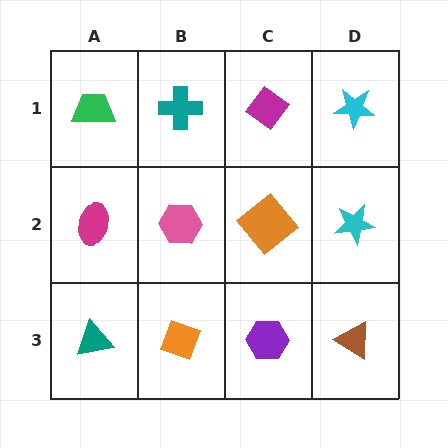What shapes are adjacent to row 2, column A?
A green trapezoid (row 1, column A), a teal triangle (row 3, column A), a pink hexagon (row 2, column B).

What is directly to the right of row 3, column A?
An orange diamond.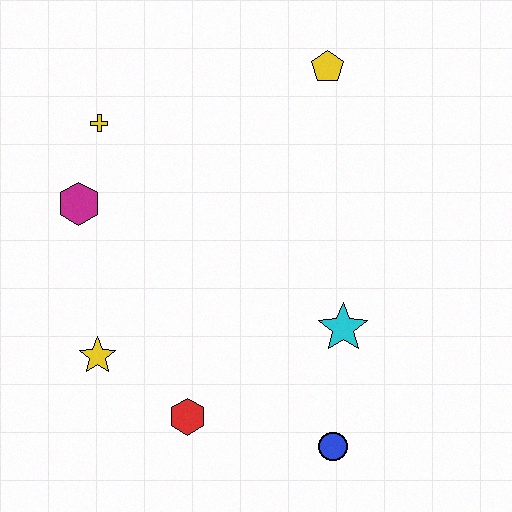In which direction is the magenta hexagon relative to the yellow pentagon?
The magenta hexagon is to the left of the yellow pentagon.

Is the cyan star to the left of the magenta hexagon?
No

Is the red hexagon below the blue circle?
No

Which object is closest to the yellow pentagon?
The yellow cross is closest to the yellow pentagon.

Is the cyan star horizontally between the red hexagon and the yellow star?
No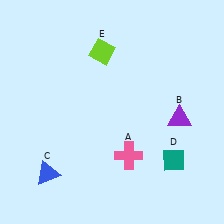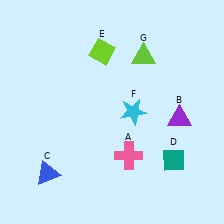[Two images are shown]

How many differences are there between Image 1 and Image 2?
There are 2 differences between the two images.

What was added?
A cyan star (F), a lime triangle (G) were added in Image 2.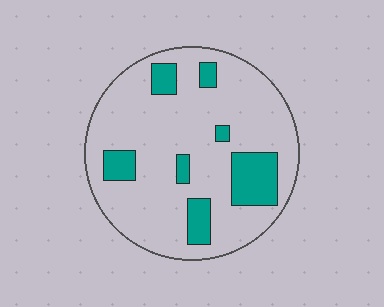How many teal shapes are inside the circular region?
7.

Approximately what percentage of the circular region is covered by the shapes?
Approximately 20%.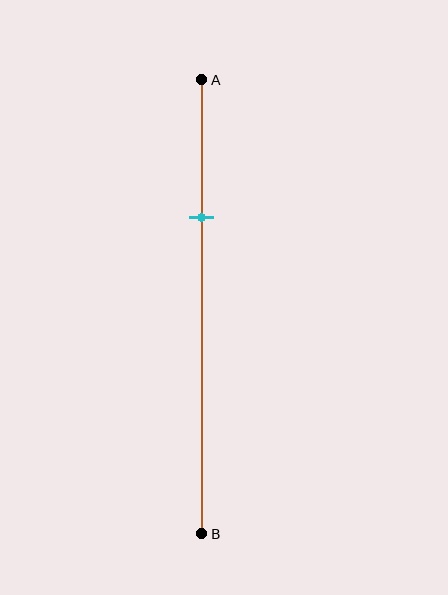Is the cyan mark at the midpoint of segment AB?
No, the mark is at about 30% from A, not at the 50% midpoint.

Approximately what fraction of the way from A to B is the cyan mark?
The cyan mark is approximately 30% of the way from A to B.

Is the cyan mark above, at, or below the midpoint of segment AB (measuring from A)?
The cyan mark is above the midpoint of segment AB.